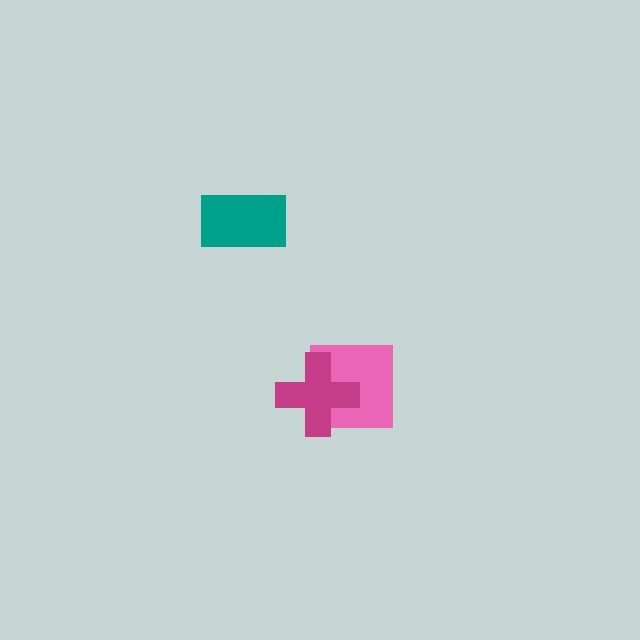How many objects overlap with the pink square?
1 object overlaps with the pink square.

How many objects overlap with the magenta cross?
1 object overlaps with the magenta cross.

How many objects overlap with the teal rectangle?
0 objects overlap with the teal rectangle.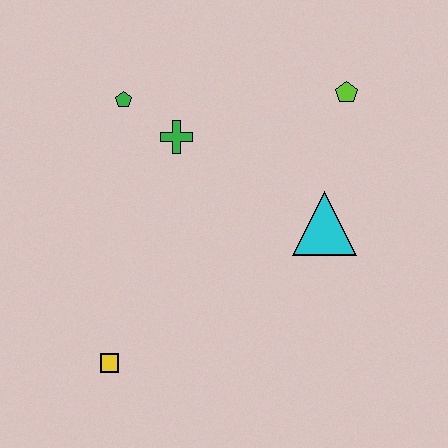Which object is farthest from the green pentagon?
The yellow square is farthest from the green pentagon.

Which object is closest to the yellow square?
The green cross is closest to the yellow square.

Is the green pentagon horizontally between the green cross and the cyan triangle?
No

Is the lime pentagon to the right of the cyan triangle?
Yes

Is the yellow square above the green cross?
No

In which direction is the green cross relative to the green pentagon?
The green cross is to the right of the green pentagon.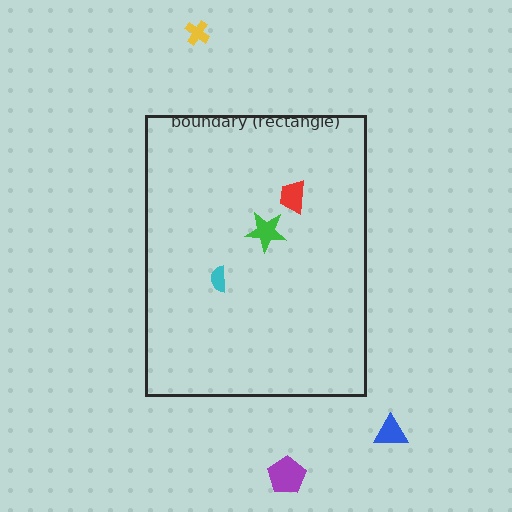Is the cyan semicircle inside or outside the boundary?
Inside.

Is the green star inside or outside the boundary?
Inside.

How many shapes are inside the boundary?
3 inside, 3 outside.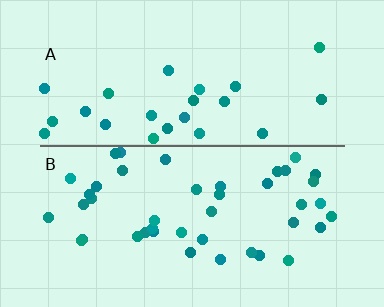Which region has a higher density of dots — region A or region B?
B (the bottom).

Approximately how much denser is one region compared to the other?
Approximately 1.8× — region B over region A.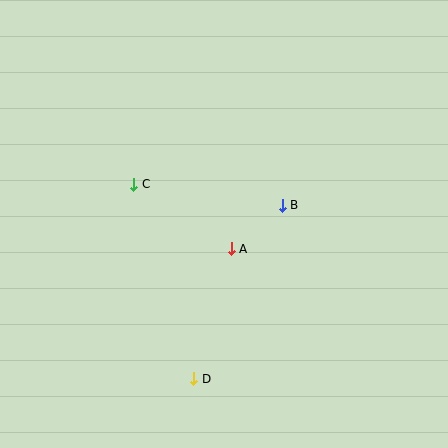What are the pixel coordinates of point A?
Point A is at (231, 249).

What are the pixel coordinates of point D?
Point D is at (194, 379).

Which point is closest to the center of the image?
Point A at (231, 249) is closest to the center.